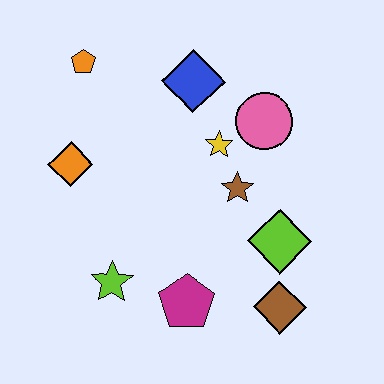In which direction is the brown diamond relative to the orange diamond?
The brown diamond is to the right of the orange diamond.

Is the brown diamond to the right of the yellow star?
Yes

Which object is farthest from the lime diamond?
The orange pentagon is farthest from the lime diamond.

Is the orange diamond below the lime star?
No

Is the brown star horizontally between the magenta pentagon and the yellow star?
No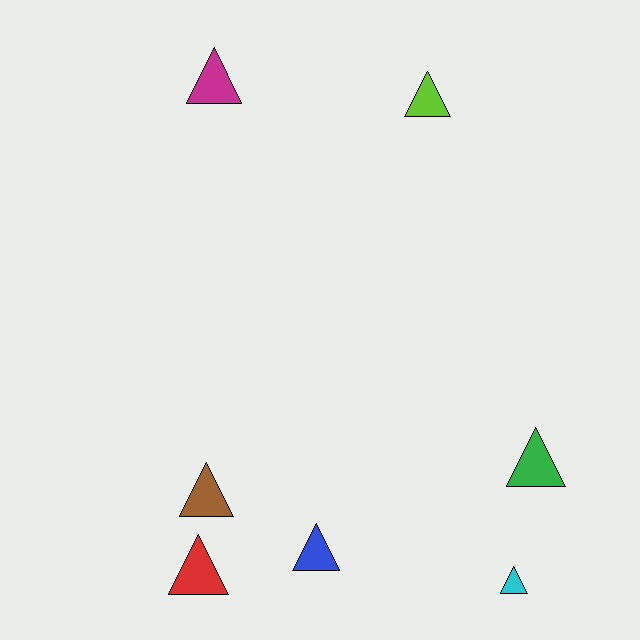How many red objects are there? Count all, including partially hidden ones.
There is 1 red object.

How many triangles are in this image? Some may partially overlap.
There are 7 triangles.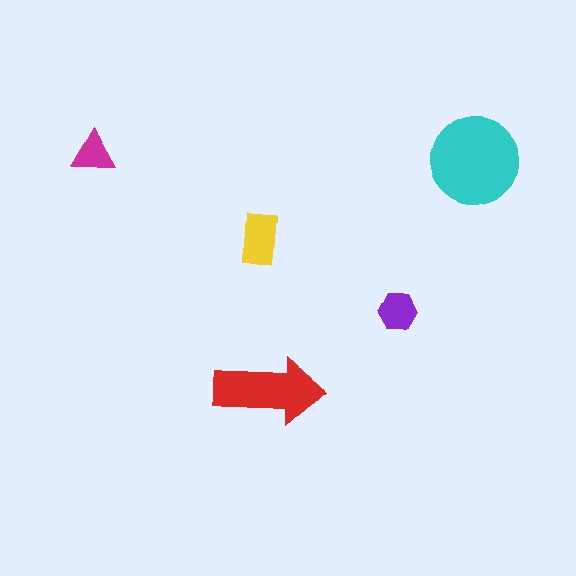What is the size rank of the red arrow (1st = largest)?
2nd.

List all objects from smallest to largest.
The magenta triangle, the purple hexagon, the yellow rectangle, the red arrow, the cyan circle.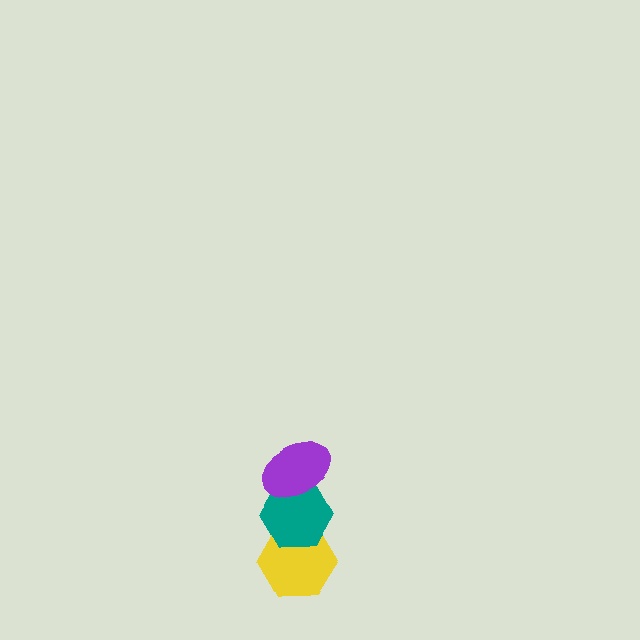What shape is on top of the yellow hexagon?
The teal hexagon is on top of the yellow hexagon.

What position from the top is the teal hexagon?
The teal hexagon is 2nd from the top.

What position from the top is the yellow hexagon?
The yellow hexagon is 3rd from the top.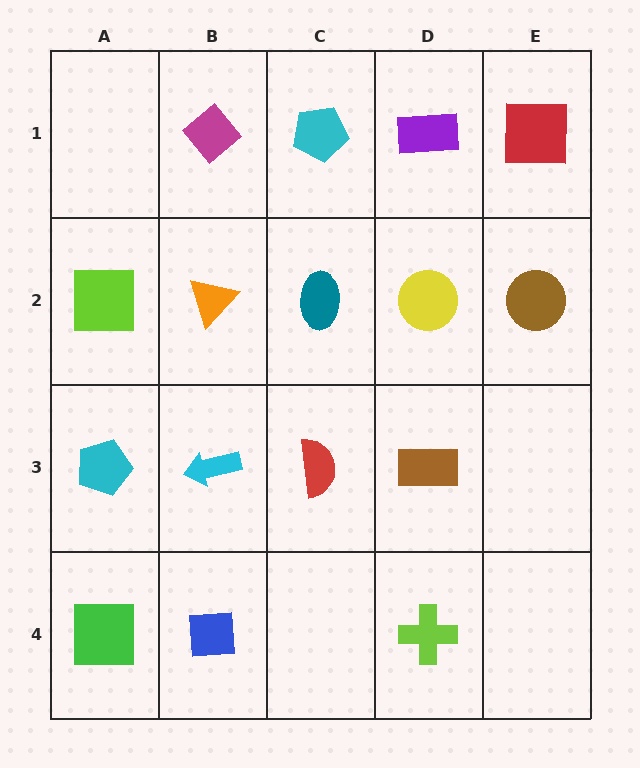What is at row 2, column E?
A brown circle.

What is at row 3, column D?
A brown rectangle.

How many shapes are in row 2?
5 shapes.